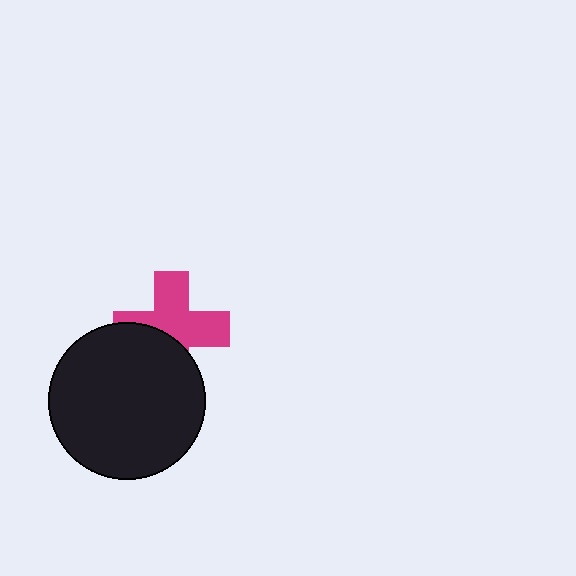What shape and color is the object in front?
The object in front is a black circle.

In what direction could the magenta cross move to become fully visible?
The magenta cross could move up. That would shift it out from behind the black circle entirely.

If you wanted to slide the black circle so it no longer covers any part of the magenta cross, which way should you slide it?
Slide it down — that is the most direct way to separate the two shapes.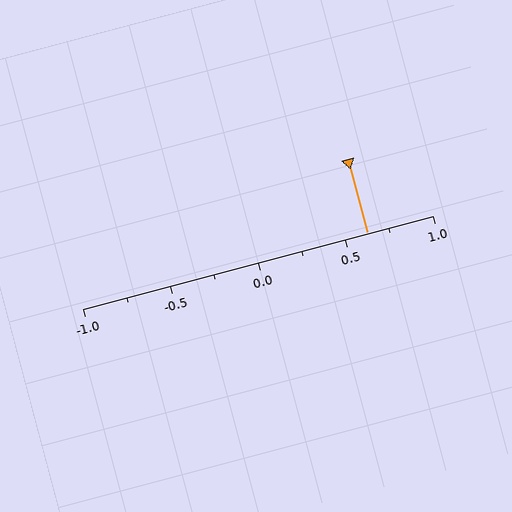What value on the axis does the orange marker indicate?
The marker indicates approximately 0.62.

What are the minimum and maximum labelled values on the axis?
The axis runs from -1.0 to 1.0.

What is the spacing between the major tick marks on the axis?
The major ticks are spaced 0.5 apart.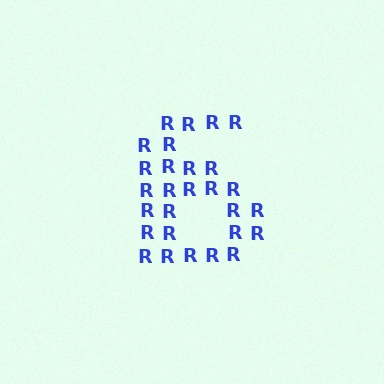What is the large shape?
The large shape is the digit 6.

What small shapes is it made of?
It is made of small letter R's.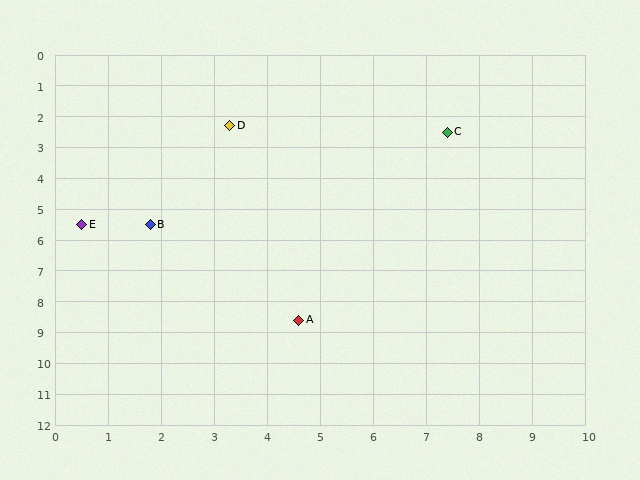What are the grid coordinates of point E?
Point E is at approximately (0.5, 5.5).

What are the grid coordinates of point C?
Point C is at approximately (7.4, 2.5).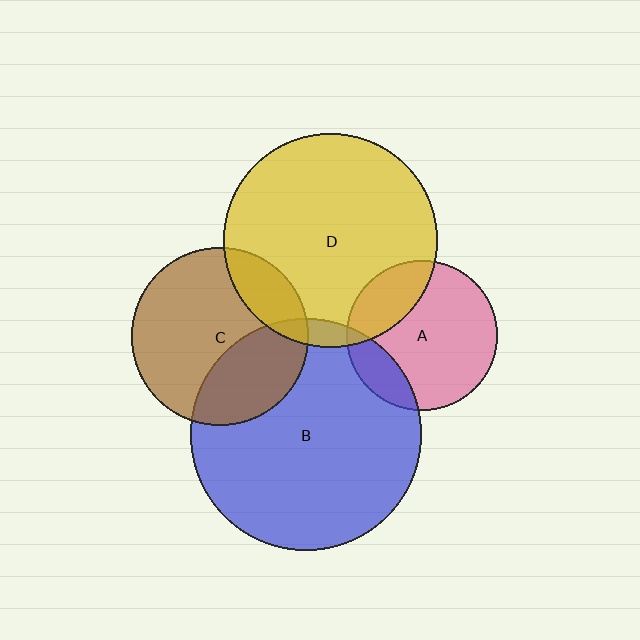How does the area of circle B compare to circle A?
Approximately 2.4 times.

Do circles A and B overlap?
Yes.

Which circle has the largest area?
Circle B (blue).